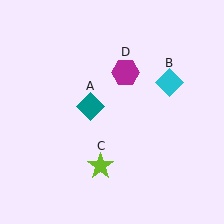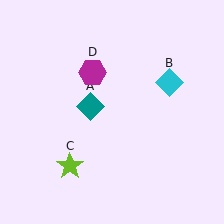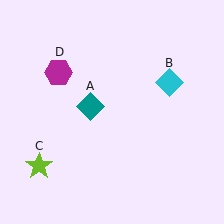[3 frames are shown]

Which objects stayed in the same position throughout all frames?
Teal diamond (object A) and cyan diamond (object B) remained stationary.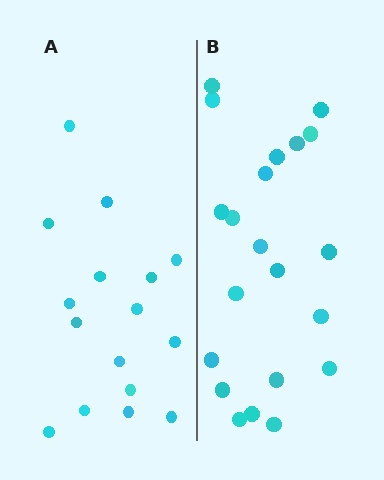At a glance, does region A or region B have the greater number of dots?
Region B (the right region) has more dots.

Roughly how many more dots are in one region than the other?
Region B has about 5 more dots than region A.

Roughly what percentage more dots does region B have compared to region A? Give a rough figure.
About 30% more.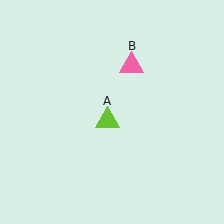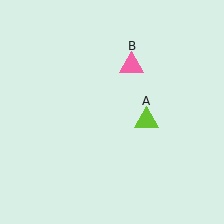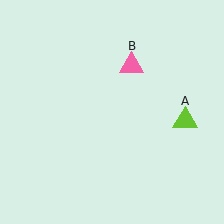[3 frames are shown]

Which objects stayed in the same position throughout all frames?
Pink triangle (object B) remained stationary.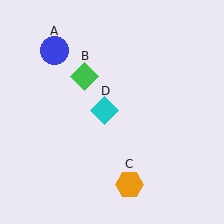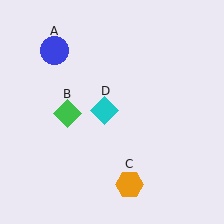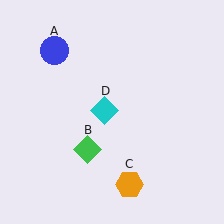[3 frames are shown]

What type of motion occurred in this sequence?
The green diamond (object B) rotated counterclockwise around the center of the scene.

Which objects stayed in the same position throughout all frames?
Blue circle (object A) and orange hexagon (object C) and cyan diamond (object D) remained stationary.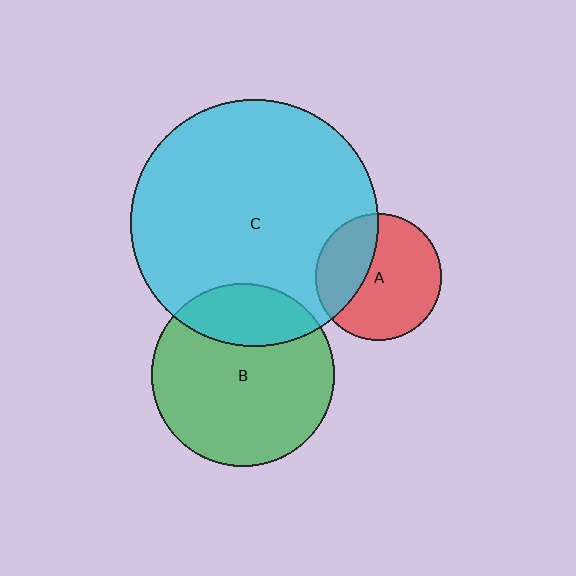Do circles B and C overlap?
Yes.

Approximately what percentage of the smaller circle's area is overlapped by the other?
Approximately 25%.